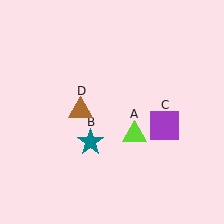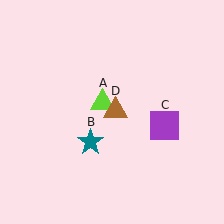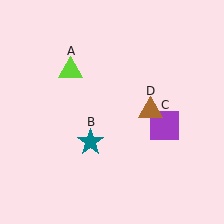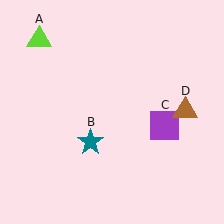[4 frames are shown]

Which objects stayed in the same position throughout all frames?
Teal star (object B) and purple square (object C) remained stationary.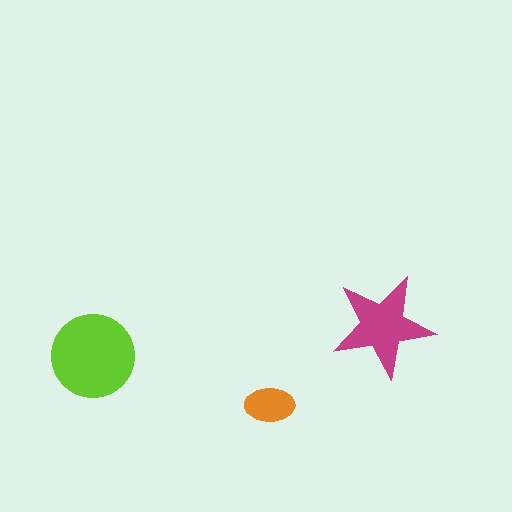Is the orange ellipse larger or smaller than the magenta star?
Smaller.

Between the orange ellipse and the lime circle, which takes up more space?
The lime circle.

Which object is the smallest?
The orange ellipse.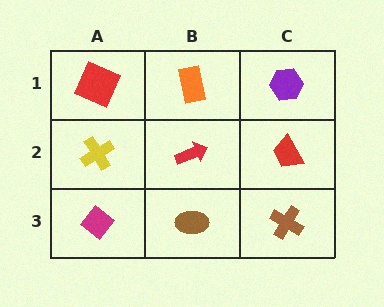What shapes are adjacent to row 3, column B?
A red arrow (row 2, column B), a magenta diamond (row 3, column A), a brown cross (row 3, column C).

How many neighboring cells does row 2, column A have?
3.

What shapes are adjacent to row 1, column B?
A red arrow (row 2, column B), a red square (row 1, column A), a purple hexagon (row 1, column C).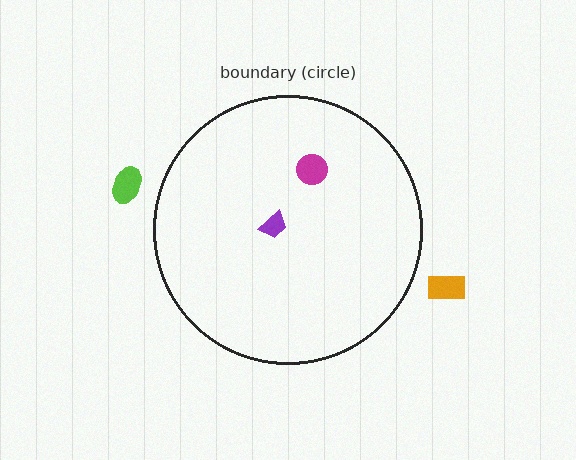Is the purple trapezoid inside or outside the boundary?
Inside.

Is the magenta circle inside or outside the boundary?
Inside.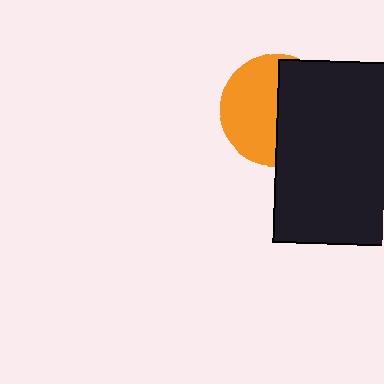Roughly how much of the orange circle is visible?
About half of it is visible (roughly 51%).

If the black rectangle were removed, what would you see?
You would see the complete orange circle.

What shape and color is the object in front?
The object in front is a black rectangle.